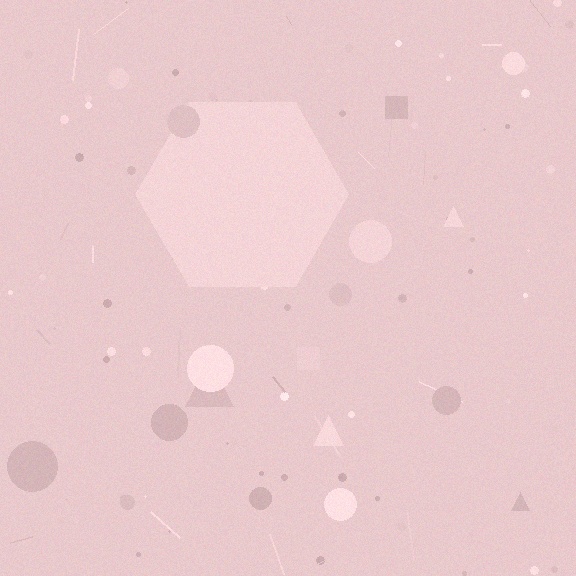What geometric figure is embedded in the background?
A hexagon is embedded in the background.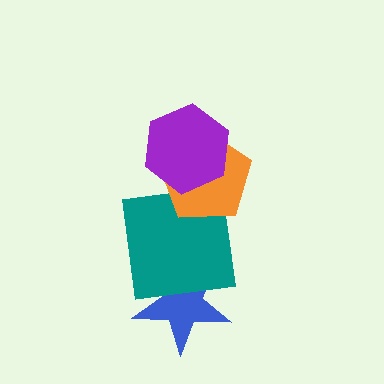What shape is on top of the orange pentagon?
The purple hexagon is on top of the orange pentagon.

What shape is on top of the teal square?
The orange pentagon is on top of the teal square.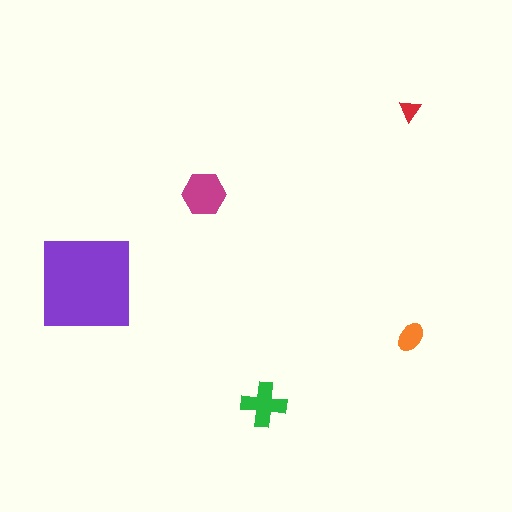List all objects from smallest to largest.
The red triangle, the orange ellipse, the green cross, the magenta hexagon, the purple square.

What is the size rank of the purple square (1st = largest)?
1st.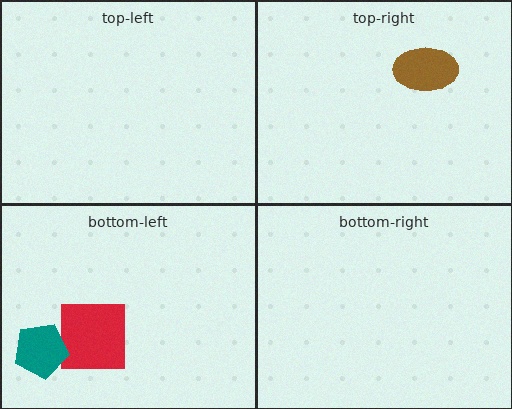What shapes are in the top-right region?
The brown ellipse.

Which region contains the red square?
The bottom-left region.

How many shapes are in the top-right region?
1.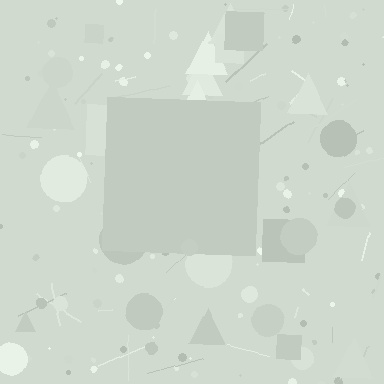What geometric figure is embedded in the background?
A square is embedded in the background.